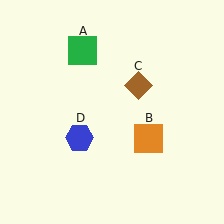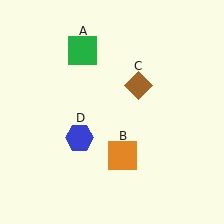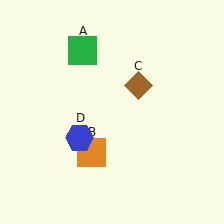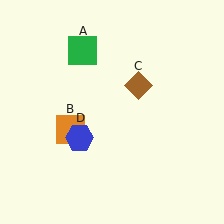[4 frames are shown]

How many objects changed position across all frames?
1 object changed position: orange square (object B).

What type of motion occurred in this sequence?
The orange square (object B) rotated clockwise around the center of the scene.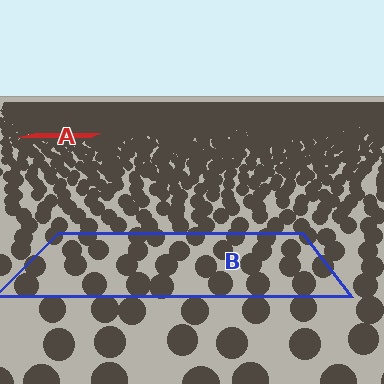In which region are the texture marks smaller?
The texture marks are smaller in region A, because it is farther away.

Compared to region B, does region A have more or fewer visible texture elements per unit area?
Region A has more texture elements per unit area — they are packed more densely because it is farther away.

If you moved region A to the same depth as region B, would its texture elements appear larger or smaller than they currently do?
They would appear larger. At a closer depth, the same texture elements are projected at a bigger on-screen size.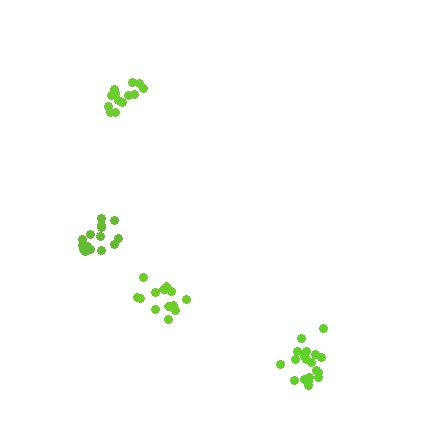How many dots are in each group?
Group 1: 15 dots, Group 2: 13 dots, Group 3: 14 dots, Group 4: 19 dots (61 total).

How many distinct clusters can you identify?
There are 4 distinct clusters.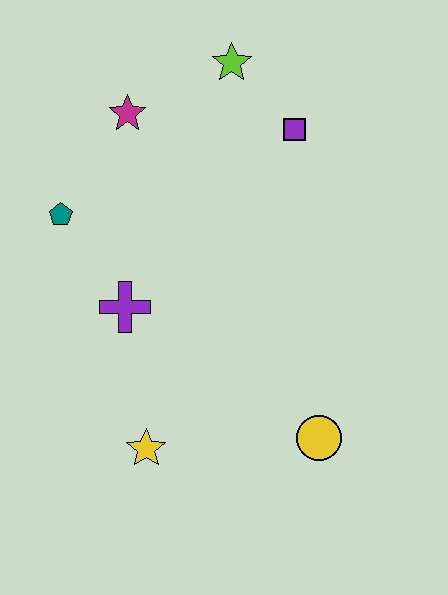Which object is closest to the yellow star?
The purple cross is closest to the yellow star.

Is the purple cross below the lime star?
Yes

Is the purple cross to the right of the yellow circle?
No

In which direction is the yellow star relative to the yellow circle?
The yellow star is to the left of the yellow circle.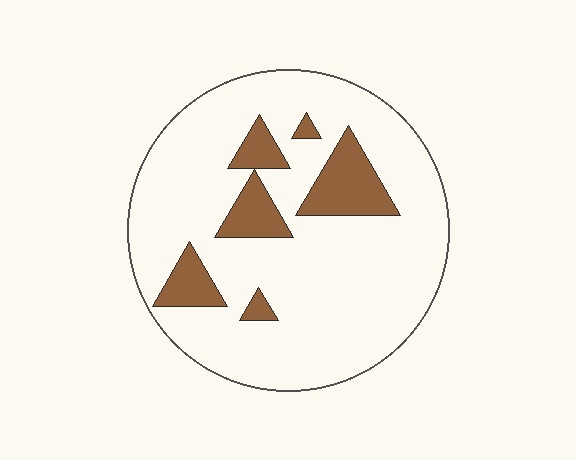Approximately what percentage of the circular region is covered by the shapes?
Approximately 15%.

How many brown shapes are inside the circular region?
6.